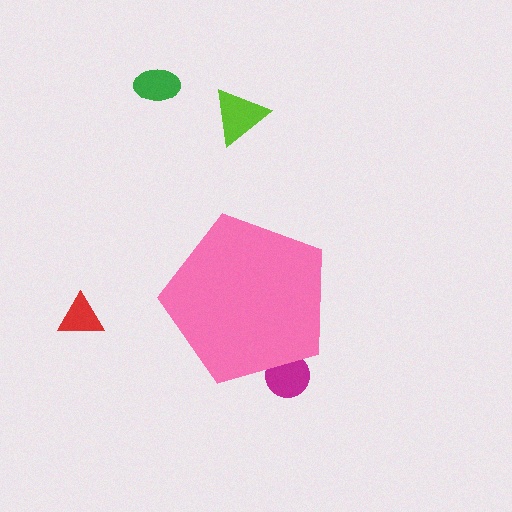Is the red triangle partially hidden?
No, the red triangle is fully visible.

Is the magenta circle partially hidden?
Yes, the magenta circle is partially hidden behind the pink pentagon.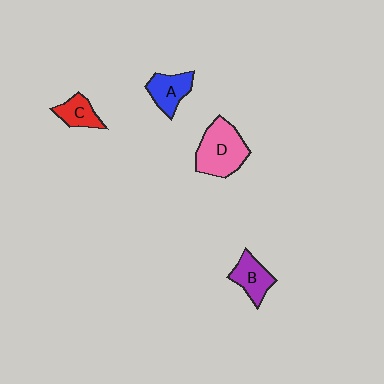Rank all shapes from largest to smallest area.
From largest to smallest: D (pink), A (blue), B (purple), C (red).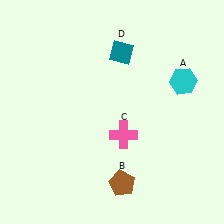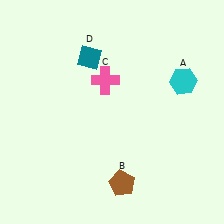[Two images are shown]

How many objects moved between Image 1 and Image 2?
2 objects moved between the two images.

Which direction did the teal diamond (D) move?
The teal diamond (D) moved left.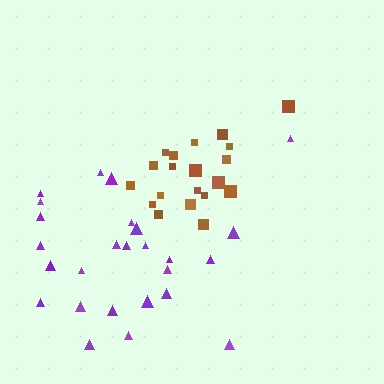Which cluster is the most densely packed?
Brown.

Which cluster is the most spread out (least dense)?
Purple.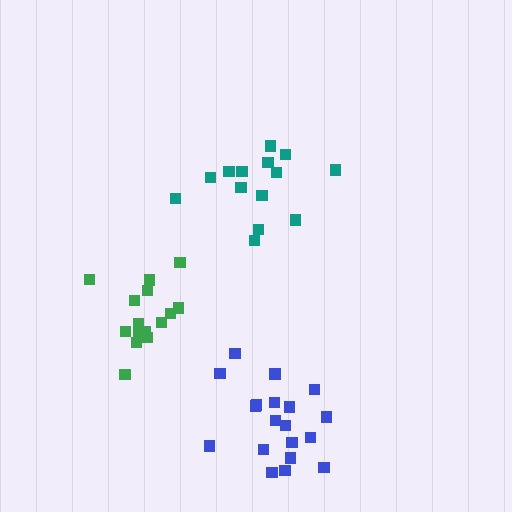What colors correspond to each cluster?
The clusters are colored: blue, teal, green.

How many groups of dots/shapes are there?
There are 3 groups.